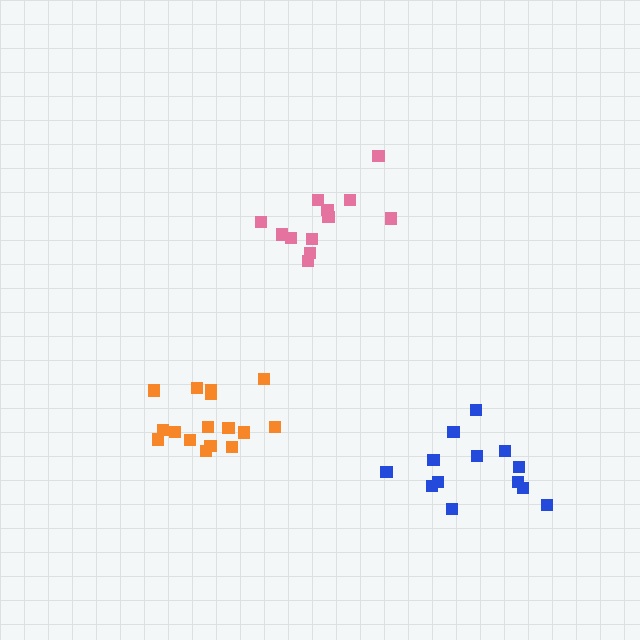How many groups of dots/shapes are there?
There are 3 groups.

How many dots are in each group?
Group 1: 12 dots, Group 2: 16 dots, Group 3: 13 dots (41 total).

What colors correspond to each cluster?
The clusters are colored: pink, orange, blue.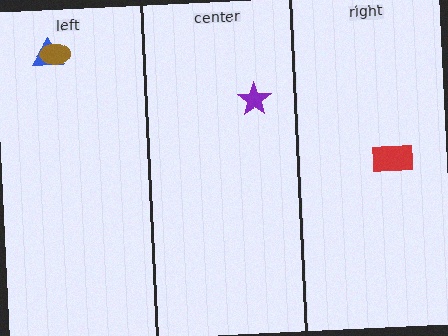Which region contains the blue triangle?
The left region.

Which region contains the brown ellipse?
The left region.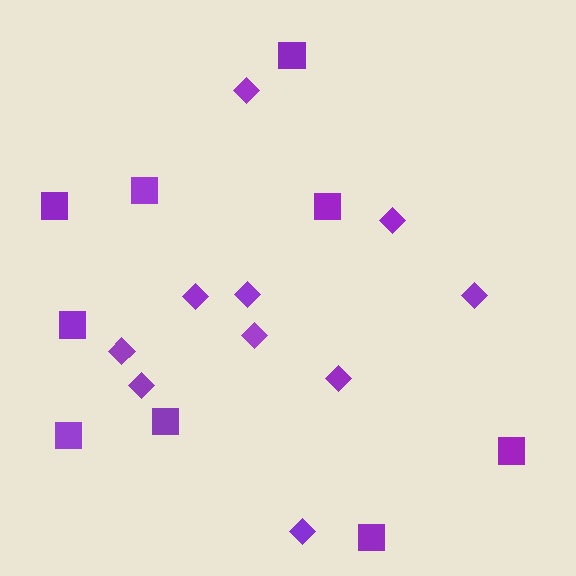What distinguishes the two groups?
There are 2 groups: one group of squares (9) and one group of diamonds (10).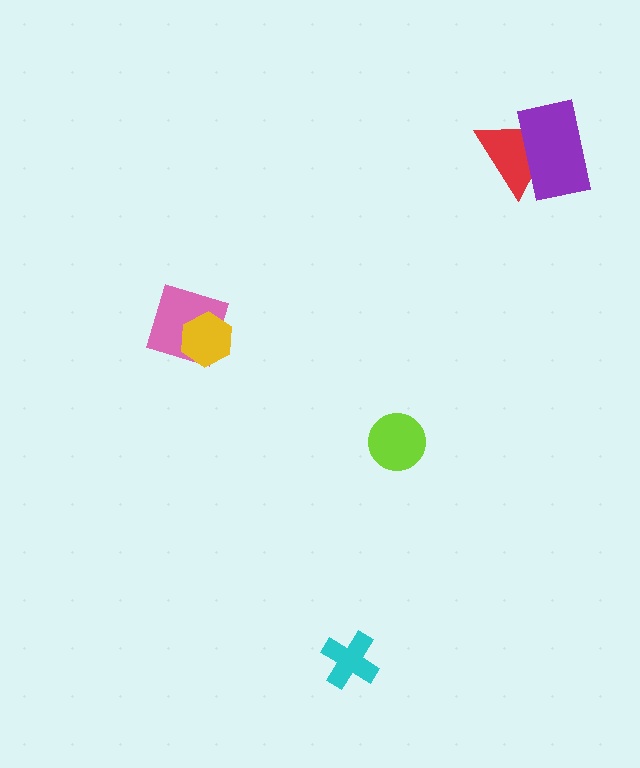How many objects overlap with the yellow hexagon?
1 object overlaps with the yellow hexagon.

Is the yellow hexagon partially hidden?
No, no other shape covers it.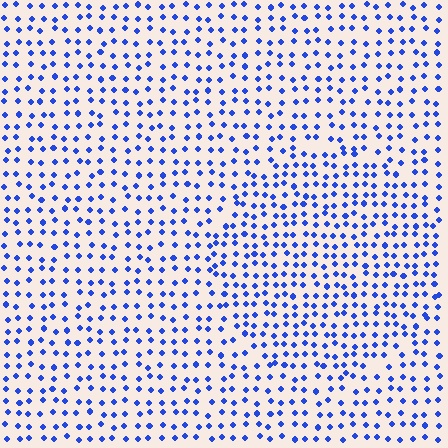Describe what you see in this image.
The image contains small blue elements arranged at two different densities. A circle-shaped region is visible where the elements are more densely packed than the surrounding area.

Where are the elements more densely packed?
The elements are more densely packed inside the circle boundary.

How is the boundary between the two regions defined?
The boundary is defined by a change in element density (approximately 1.4x ratio). All elements are the same color, size, and shape.